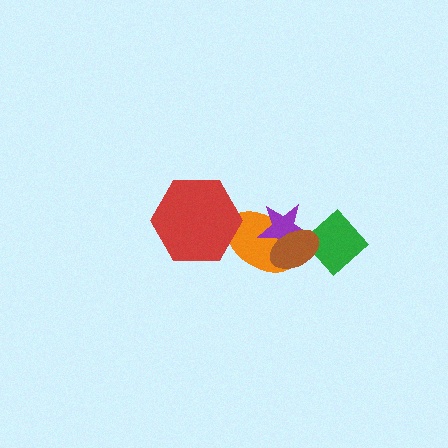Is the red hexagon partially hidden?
No, no other shape covers it.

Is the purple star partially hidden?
Yes, it is partially covered by another shape.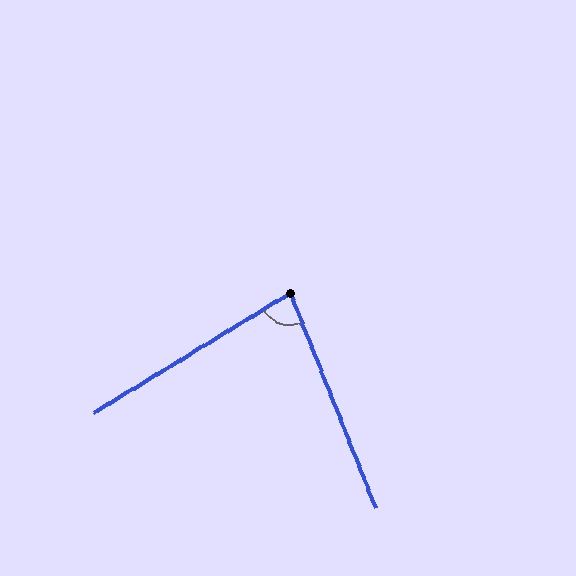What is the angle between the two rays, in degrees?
Approximately 80 degrees.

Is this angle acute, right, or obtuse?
It is acute.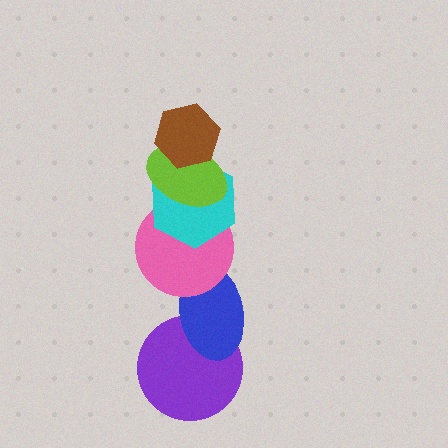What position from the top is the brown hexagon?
The brown hexagon is 1st from the top.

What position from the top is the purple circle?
The purple circle is 6th from the top.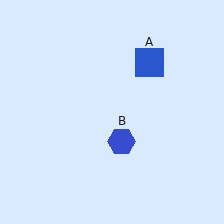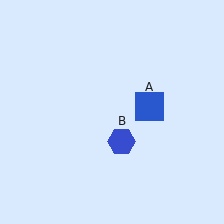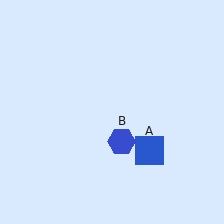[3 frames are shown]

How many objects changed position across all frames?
1 object changed position: blue square (object A).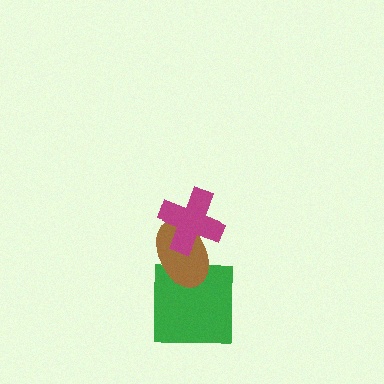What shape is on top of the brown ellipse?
The magenta cross is on top of the brown ellipse.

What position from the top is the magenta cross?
The magenta cross is 1st from the top.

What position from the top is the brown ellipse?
The brown ellipse is 2nd from the top.